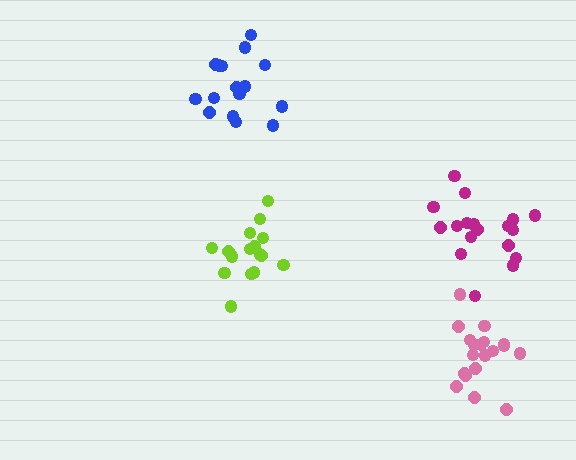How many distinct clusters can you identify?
There are 4 distinct clusters.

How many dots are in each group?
Group 1: 16 dots, Group 2: 16 dots, Group 3: 19 dots, Group 4: 18 dots (69 total).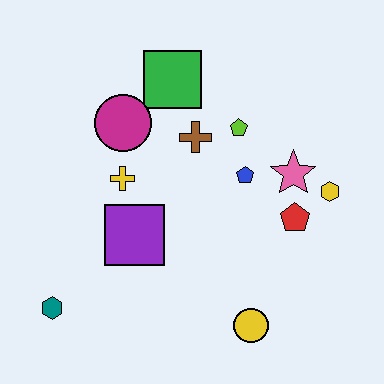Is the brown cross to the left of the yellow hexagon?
Yes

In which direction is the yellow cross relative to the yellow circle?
The yellow cross is above the yellow circle.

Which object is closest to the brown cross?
The lime pentagon is closest to the brown cross.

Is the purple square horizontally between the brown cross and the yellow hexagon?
No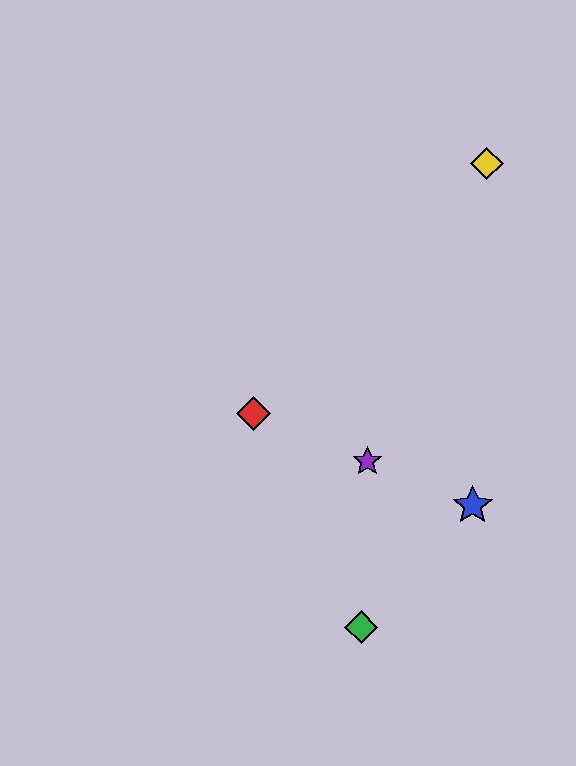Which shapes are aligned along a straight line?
The red diamond, the blue star, the purple star are aligned along a straight line.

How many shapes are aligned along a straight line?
3 shapes (the red diamond, the blue star, the purple star) are aligned along a straight line.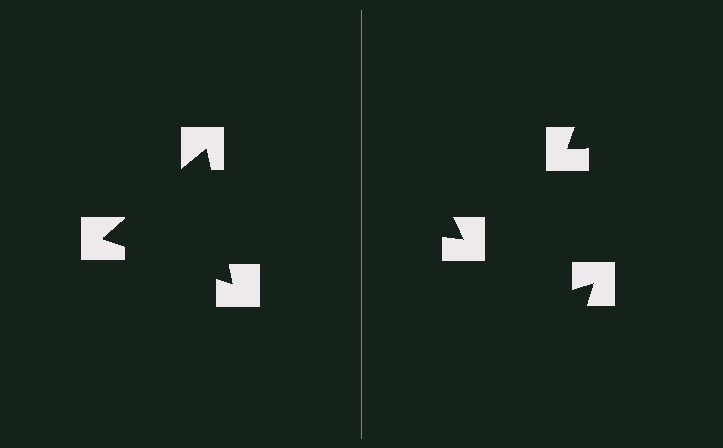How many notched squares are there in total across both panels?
6 — 3 on each side.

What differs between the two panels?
The notched squares are positioned identically on both sides; only the wedge orientations differ. On the left they align to a triangle; on the right they are misaligned.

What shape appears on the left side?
An illusory triangle.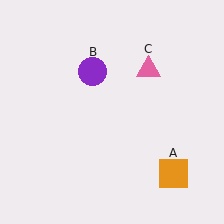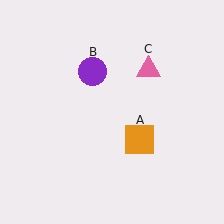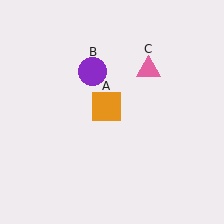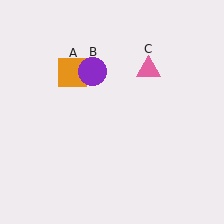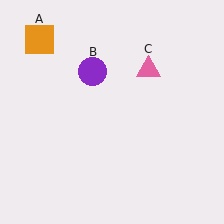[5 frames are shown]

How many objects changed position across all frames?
1 object changed position: orange square (object A).